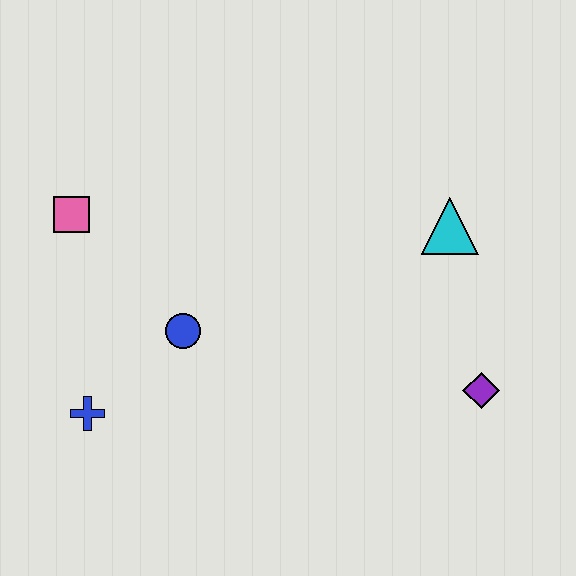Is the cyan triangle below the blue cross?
No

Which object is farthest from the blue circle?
The purple diamond is farthest from the blue circle.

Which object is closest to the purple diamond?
The cyan triangle is closest to the purple diamond.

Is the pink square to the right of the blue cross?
No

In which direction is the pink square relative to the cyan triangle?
The pink square is to the left of the cyan triangle.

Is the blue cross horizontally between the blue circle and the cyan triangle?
No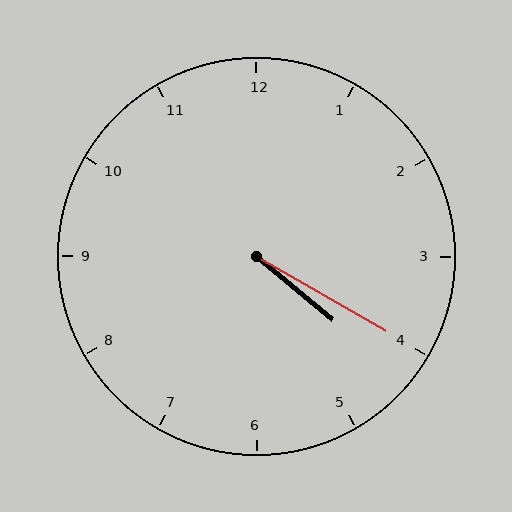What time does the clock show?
4:20.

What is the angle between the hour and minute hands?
Approximately 10 degrees.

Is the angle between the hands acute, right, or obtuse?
It is acute.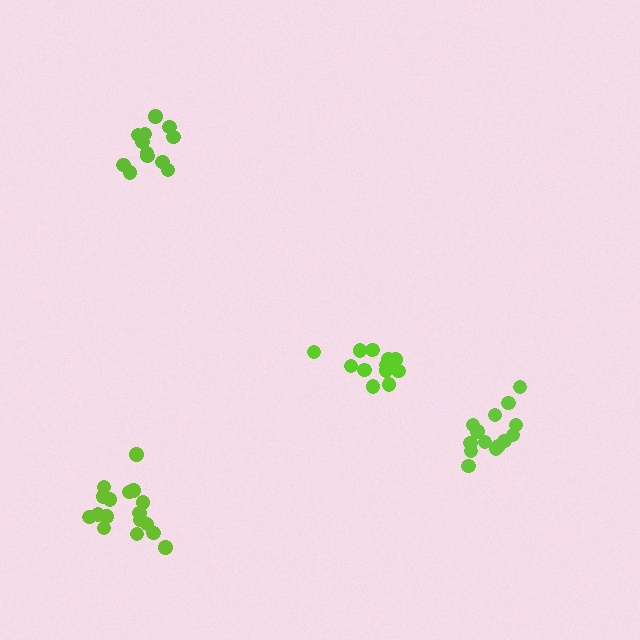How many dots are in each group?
Group 1: 13 dots, Group 2: 14 dots, Group 3: 17 dots, Group 4: 13 dots (57 total).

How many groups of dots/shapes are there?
There are 4 groups.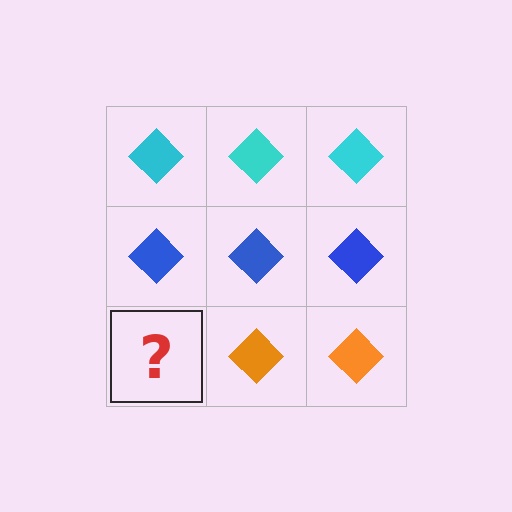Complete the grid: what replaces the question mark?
The question mark should be replaced with an orange diamond.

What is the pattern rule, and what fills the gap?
The rule is that each row has a consistent color. The gap should be filled with an orange diamond.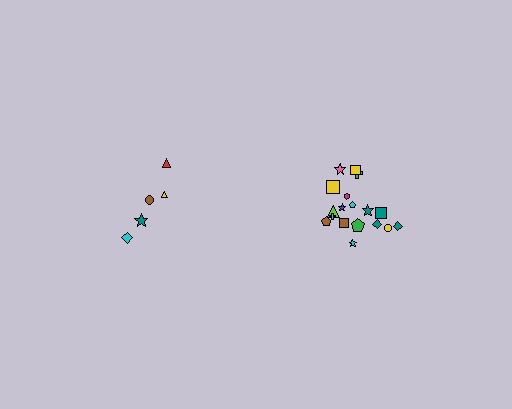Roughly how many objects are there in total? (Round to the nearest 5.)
Roughly 25 objects in total.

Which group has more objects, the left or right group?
The right group.